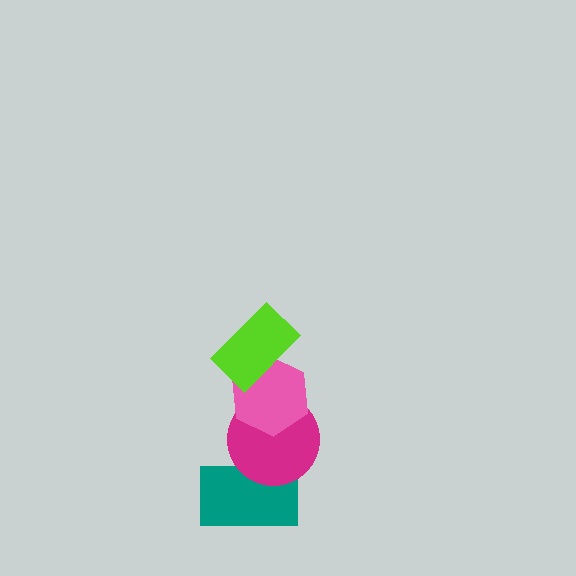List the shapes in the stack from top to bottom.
From top to bottom: the lime rectangle, the pink hexagon, the magenta circle, the teal rectangle.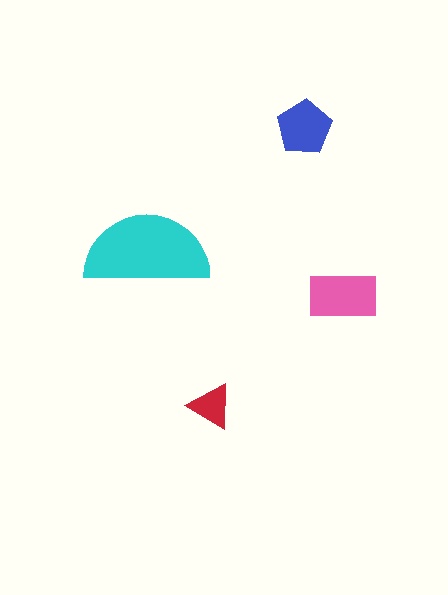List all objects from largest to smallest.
The cyan semicircle, the pink rectangle, the blue pentagon, the red triangle.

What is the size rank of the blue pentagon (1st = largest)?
3rd.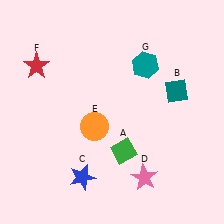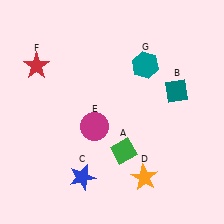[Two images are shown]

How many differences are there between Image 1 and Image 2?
There are 2 differences between the two images.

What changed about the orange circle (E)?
In Image 1, E is orange. In Image 2, it changed to magenta.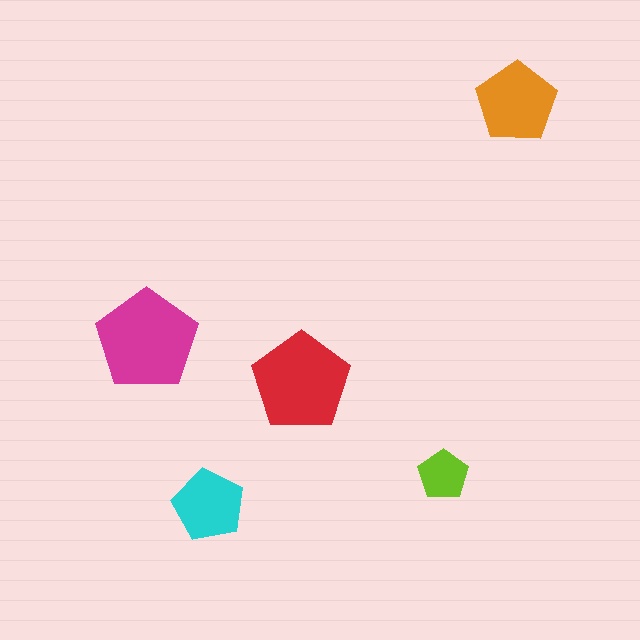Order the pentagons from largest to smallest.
the magenta one, the red one, the orange one, the cyan one, the lime one.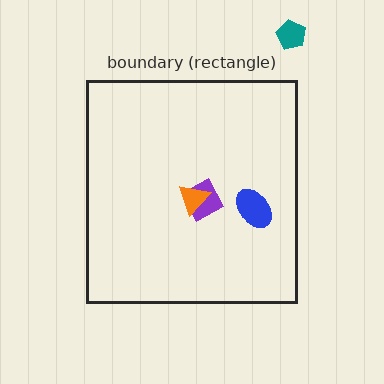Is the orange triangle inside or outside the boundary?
Inside.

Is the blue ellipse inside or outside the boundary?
Inside.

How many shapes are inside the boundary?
3 inside, 1 outside.